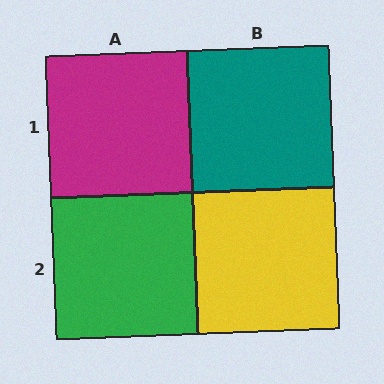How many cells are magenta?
1 cell is magenta.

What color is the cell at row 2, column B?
Yellow.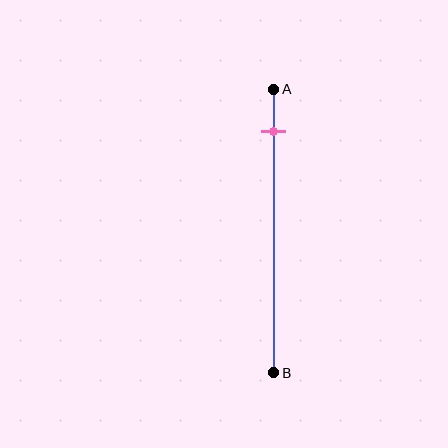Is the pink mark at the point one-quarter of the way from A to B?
No, the mark is at about 15% from A, not at the 25% one-quarter point.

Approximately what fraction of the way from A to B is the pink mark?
The pink mark is approximately 15% of the way from A to B.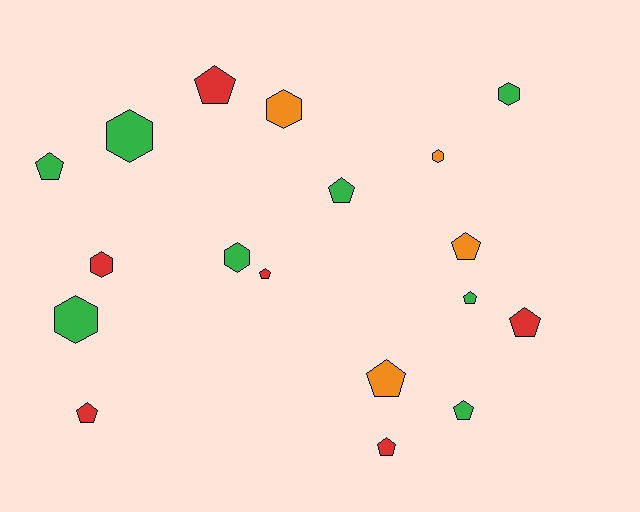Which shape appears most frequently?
Pentagon, with 11 objects.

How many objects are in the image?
There are 18 objects.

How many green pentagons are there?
There are 4 green pentagons.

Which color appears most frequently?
Green, with 8 objects.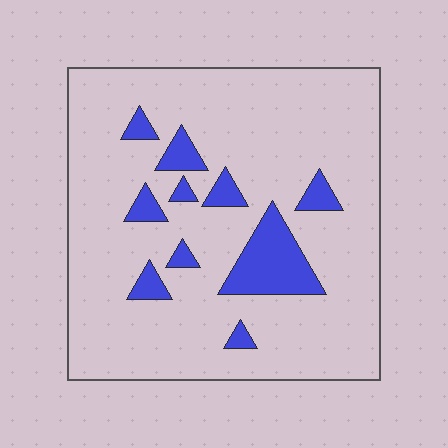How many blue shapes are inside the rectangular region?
10.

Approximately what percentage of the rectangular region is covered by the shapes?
Approximately 15%.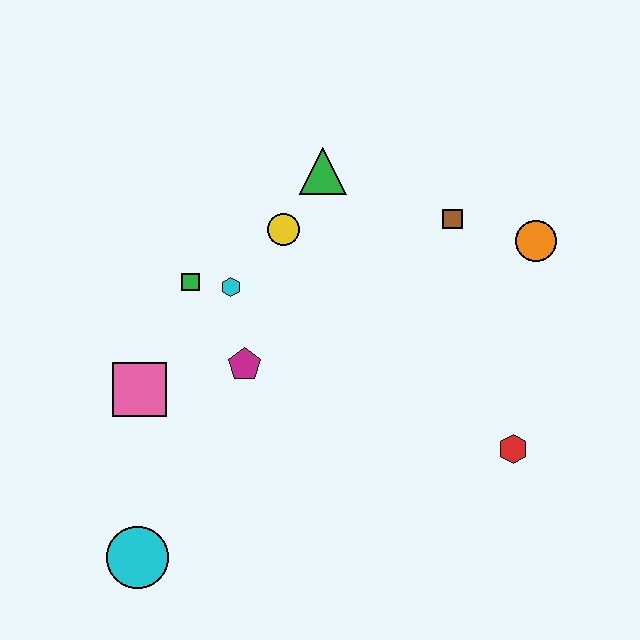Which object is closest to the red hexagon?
The orange circle is closest to the red hexagon.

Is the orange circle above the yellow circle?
No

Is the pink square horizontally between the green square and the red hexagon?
No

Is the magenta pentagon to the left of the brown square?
Yes